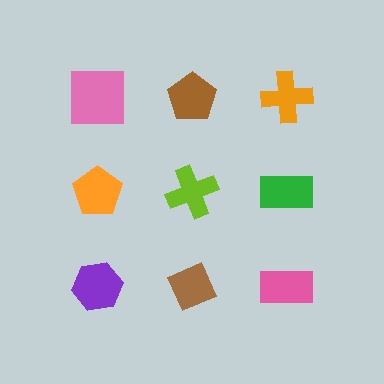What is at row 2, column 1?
An orange pentagon.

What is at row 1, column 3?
An orange cross.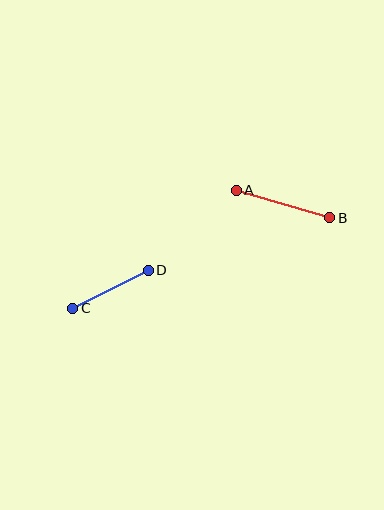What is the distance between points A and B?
The distance is approximately 97 pixels.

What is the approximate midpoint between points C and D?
The midpoint is at approximately (111, 289) pixels.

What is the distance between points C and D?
The distance is approximately 84 pixels.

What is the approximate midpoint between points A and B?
The midpoint is at approximately (283, 204) pixels.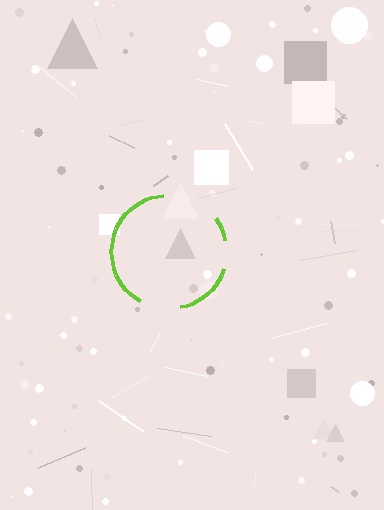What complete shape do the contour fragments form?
The contour fragments form a circle.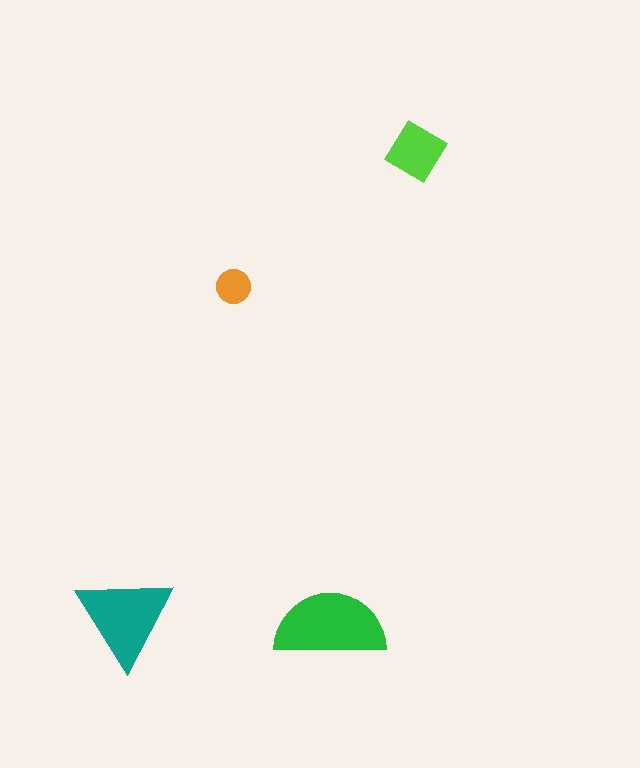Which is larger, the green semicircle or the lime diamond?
The green semicircle.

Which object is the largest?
The green semicircle.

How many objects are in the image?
There are 4 objects in the image.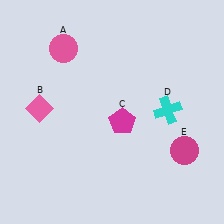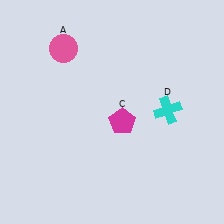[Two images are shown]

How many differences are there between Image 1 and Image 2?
There are 2 differences between the two images.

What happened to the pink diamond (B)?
The pink diamond (B) was removed in Image 2. It was in the top-left area of Image 1.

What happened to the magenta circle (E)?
The magenta circle (E) was removed in Image 2. It was in the bottom-right area of Image 1.